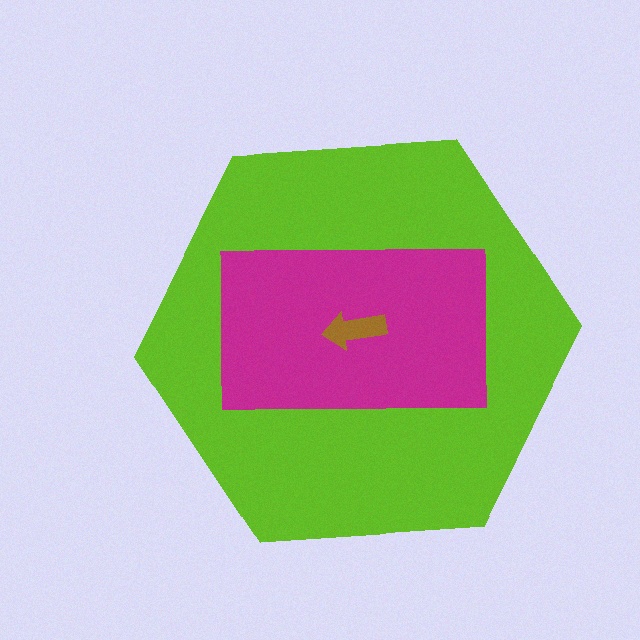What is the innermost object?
The brown arrow.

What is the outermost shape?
The lime hexagon.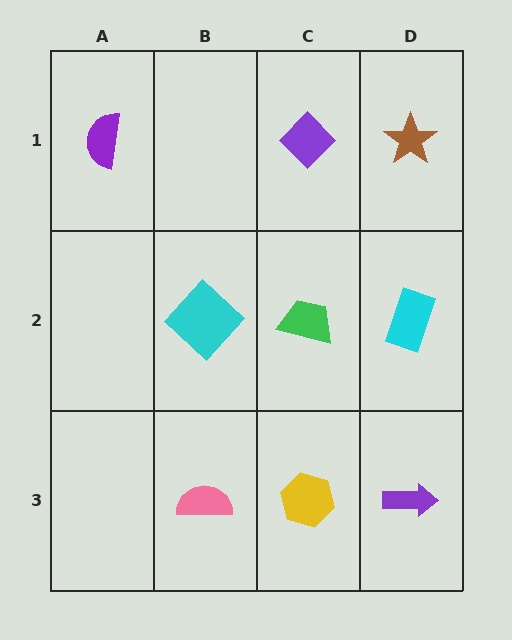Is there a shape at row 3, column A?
No, that cell is empty.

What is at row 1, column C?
A purple diamond.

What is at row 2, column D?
A cyan rectangle.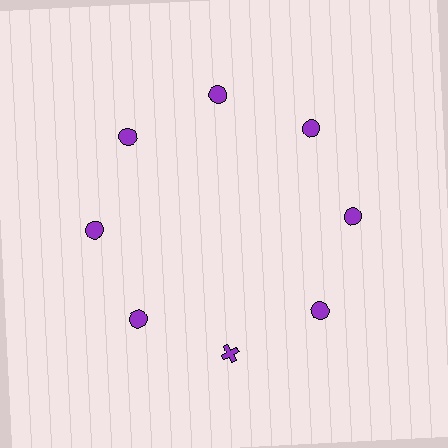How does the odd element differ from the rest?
It has a different shape: cross instead of circle.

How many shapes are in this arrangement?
There are 8 shapes arranged in a ring pattern.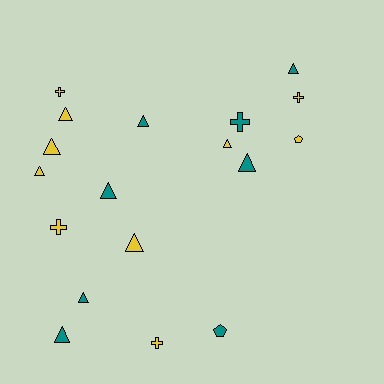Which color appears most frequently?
Yellow, with 10 objects.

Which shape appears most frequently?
Triangle, with 11 objects.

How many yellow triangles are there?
There are 5 yellow triangles.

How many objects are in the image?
There are 18 objects.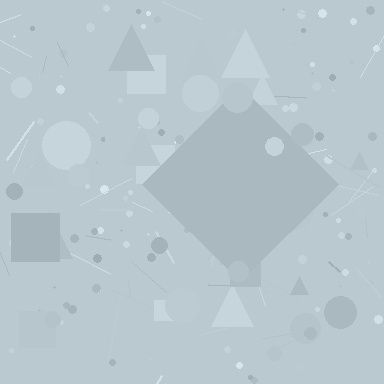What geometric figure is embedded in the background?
A diamond is embedded in the background.